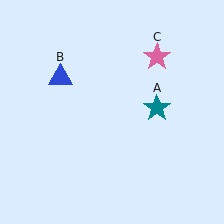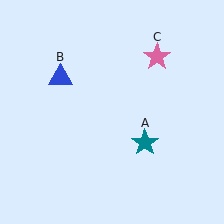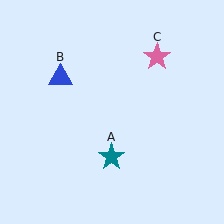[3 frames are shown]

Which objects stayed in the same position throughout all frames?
Blue triangle (object B) and pink star (object C) remained stationary.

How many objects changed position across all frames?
1 object changed position: teal star (object A).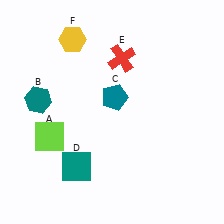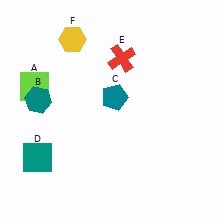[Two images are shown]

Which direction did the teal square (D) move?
The teal square (D) moved left.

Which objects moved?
The objects that moved are: the lime square (A), the teal square (D).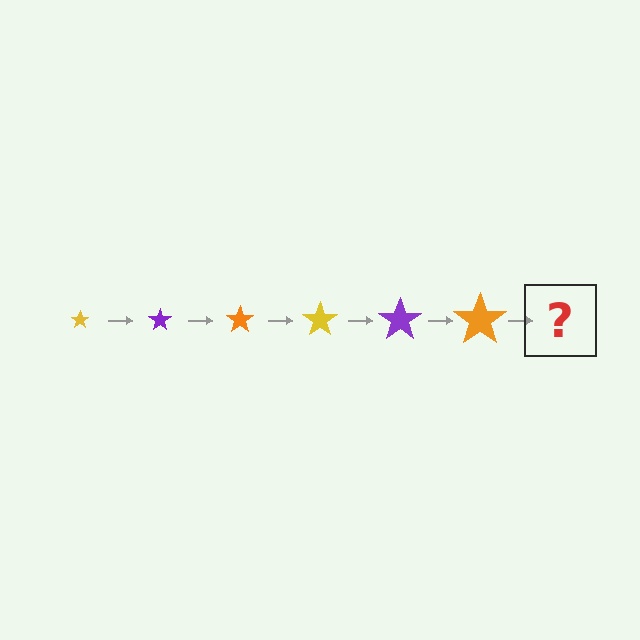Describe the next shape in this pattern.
It should be a yellow star, larger than the previous one.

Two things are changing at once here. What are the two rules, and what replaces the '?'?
The two rules are that the star grows larger each step and the color cycles through yellow, purple, and orange. The '?' should be a yellow star, larger than the previous one.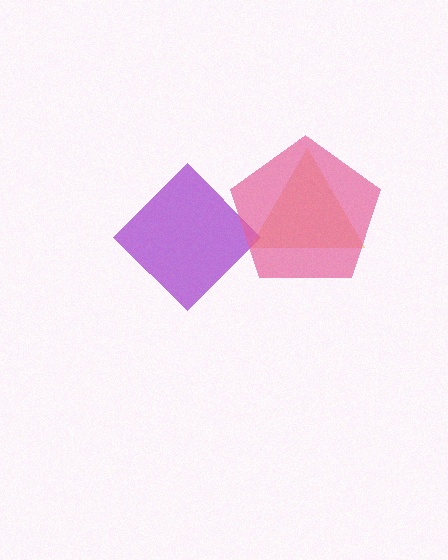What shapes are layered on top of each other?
The layered shapes are: a purple diamond, an orange triangle, a pink pentagon.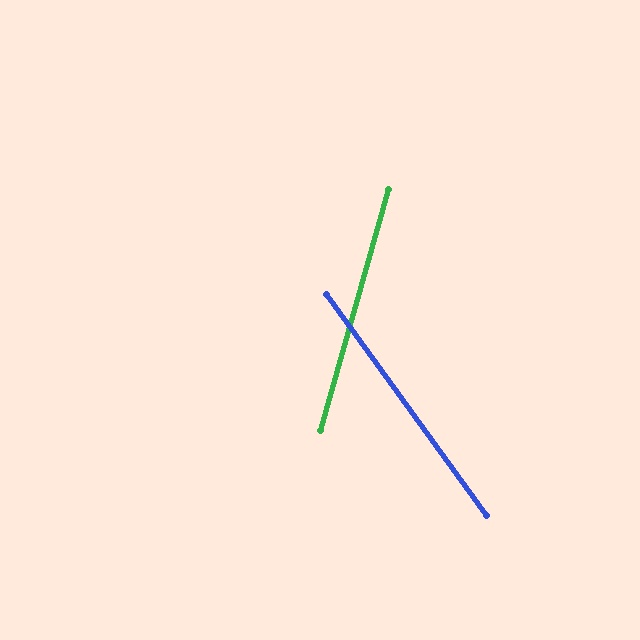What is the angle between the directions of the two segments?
Approximately 52 degrees.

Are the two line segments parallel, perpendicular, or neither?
Neither parallel nor perpendicular — they differ by about 52°.